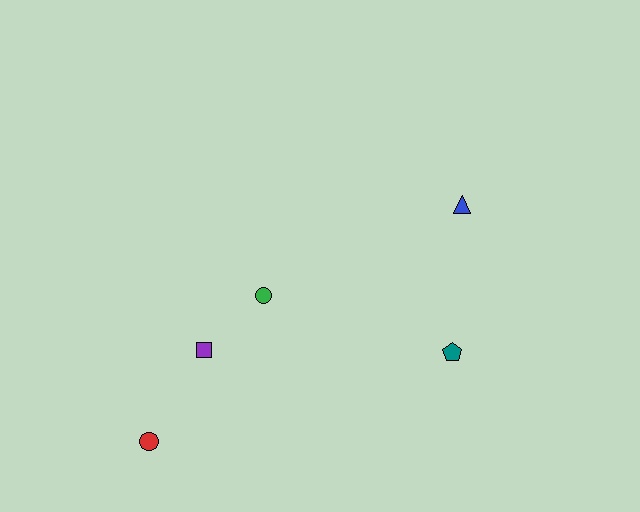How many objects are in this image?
There are 5 objects.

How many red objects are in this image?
There is 1 red object.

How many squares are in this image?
There is 1 square.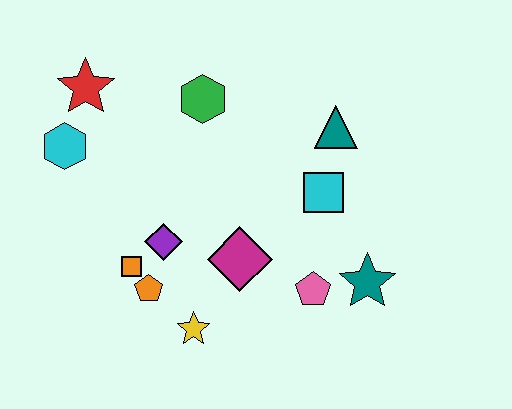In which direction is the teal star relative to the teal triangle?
The teal star is below the teal triangle.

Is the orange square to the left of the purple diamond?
Yes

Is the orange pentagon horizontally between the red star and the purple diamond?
Yes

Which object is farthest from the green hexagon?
The teal star is farthest from the green hexagon.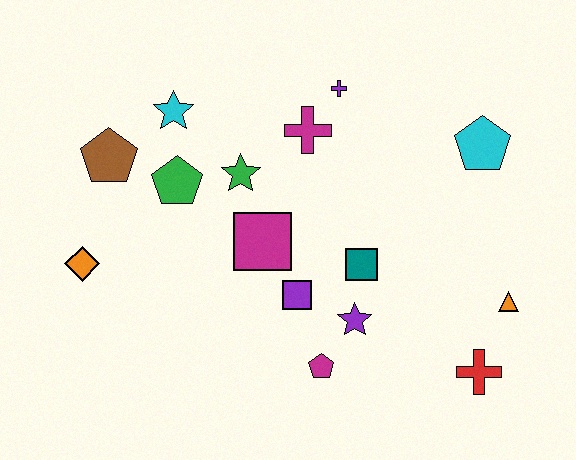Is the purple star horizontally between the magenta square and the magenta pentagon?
No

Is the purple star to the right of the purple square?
Yes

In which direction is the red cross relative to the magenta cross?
The red cross is below the magenta cross.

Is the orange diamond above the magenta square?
No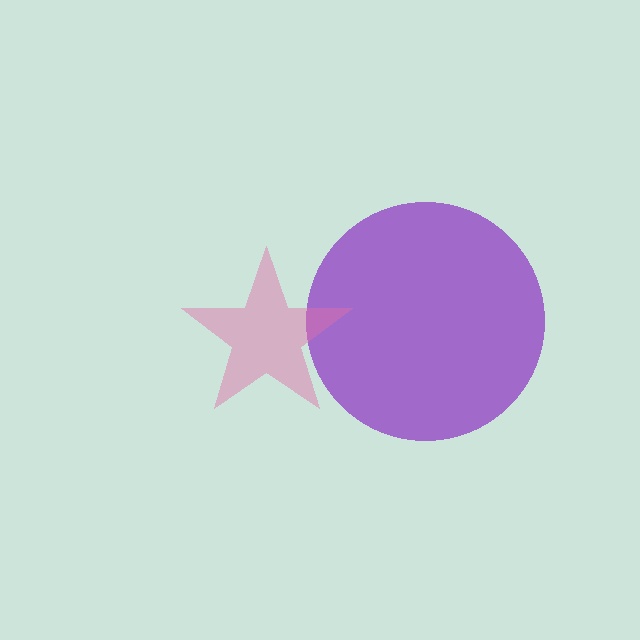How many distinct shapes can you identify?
There are 2 distinct shapes: a purple circle, a pink star.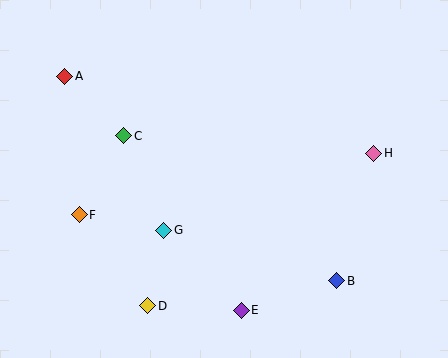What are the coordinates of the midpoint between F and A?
The midpoint between F and A is at (72, 145).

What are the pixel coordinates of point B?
Point B is at (337, 281).